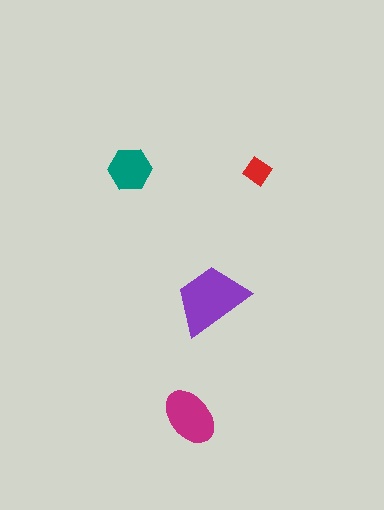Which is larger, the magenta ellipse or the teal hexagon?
The magenta ellipse.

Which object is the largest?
The purple trapezoid.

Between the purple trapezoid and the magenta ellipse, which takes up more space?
The purple trapezoid.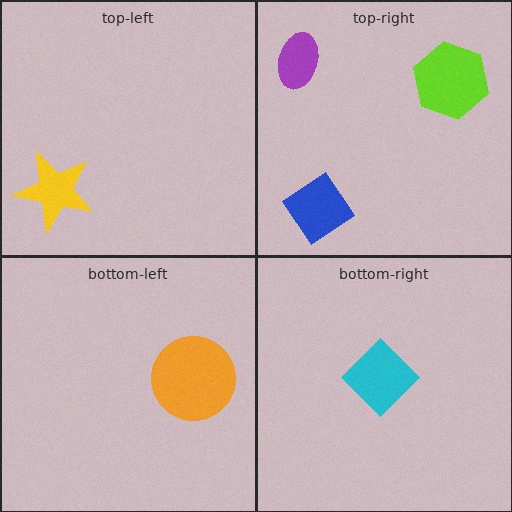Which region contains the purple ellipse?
The top-right region.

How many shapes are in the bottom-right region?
1.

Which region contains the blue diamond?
The top-right region.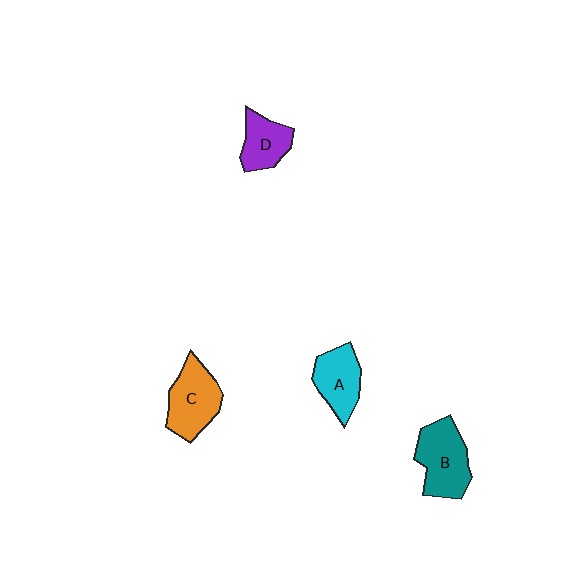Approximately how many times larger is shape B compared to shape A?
Approximately 1.3 times.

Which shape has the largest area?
Shape B (teal).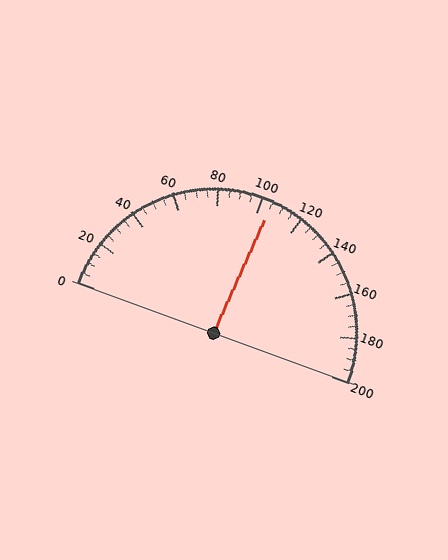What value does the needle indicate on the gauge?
The needle indicates approximately 105.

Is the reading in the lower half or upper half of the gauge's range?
The reading is in the upper half of the range (0 to 200).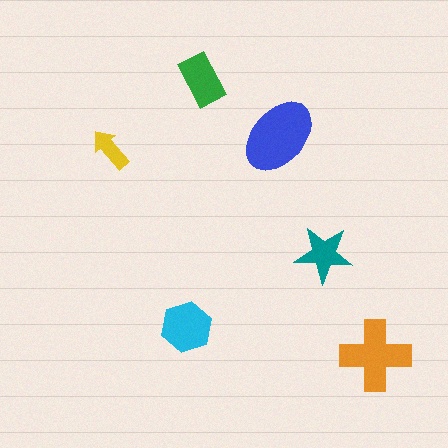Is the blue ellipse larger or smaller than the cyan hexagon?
Larger.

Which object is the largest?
The blue ellipse.